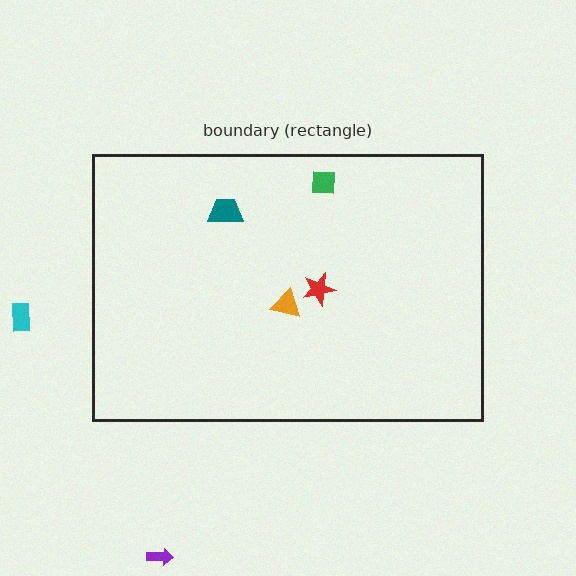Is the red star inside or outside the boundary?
Inside.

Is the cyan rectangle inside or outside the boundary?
Outside.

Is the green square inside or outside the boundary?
Inside.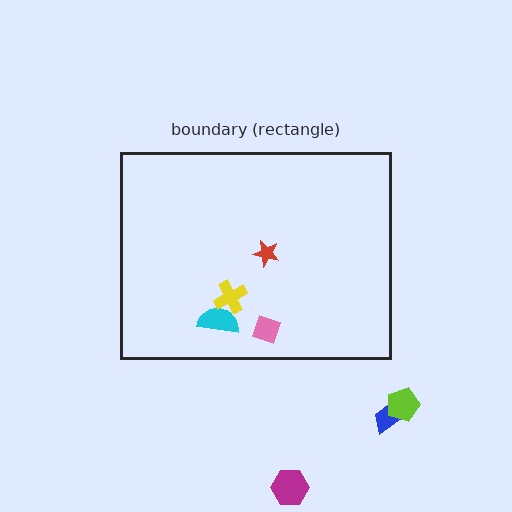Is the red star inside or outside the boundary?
Inside.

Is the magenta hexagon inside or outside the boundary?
Outside.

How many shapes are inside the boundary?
4 inside, 3 outside.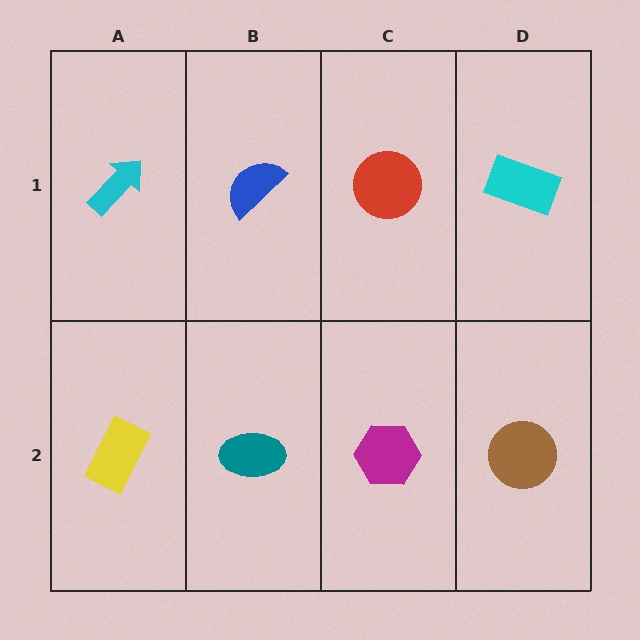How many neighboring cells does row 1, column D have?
2.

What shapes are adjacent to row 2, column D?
A cyan rectangle (row 1, column D), a magenta hexagon (row 2, column C).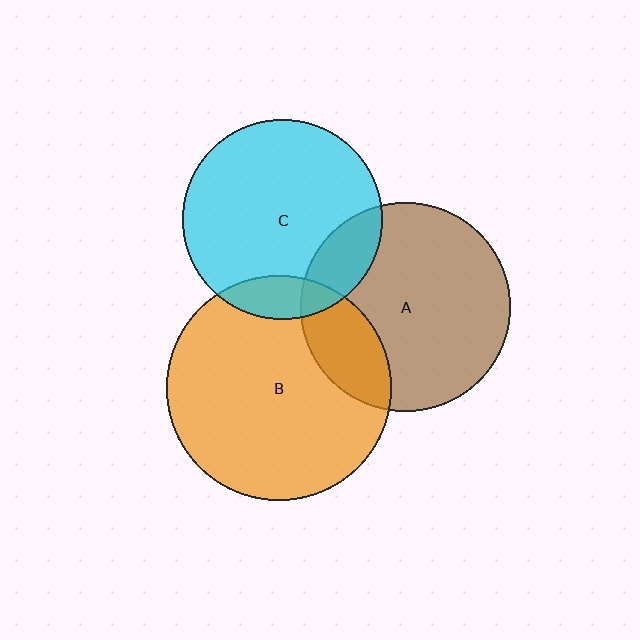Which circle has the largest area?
Circle B (orange).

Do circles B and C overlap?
Yes.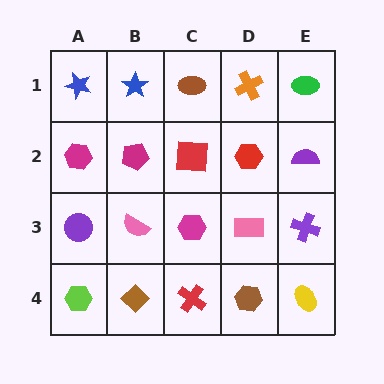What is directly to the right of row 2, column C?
A red hexagon.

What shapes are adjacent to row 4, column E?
A purple cross (row 3, column E), a brown hexagon (row 4, column D).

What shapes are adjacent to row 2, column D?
An orange cross (row 1, column D), a pink rectangle (row 3, column D), a red square (row 2, column C), a purple semicircle (row 2, column E).